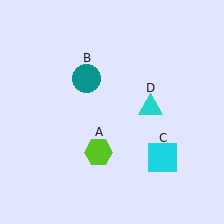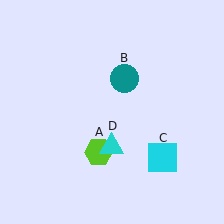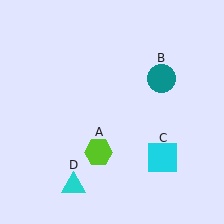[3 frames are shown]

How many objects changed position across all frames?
2 objects changed position: teal circle (object B), cyan triangle (object D).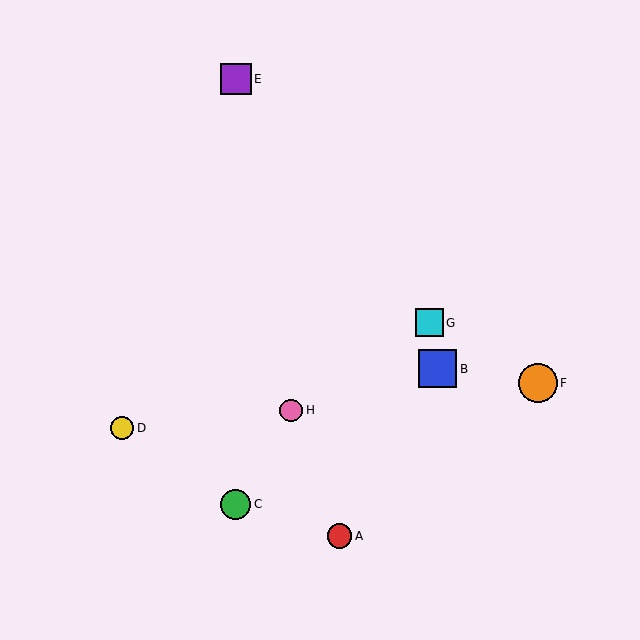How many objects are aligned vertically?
2 objects (C, E) are aligned vertically.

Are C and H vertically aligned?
No, C is at x≈236 and H is at x≈291.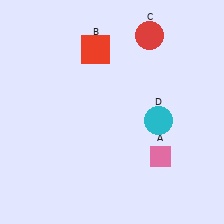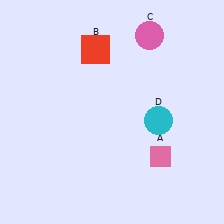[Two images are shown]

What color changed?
The circle (C) changed from red in Image 1 to pink in Image 2.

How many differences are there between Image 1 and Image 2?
There is 1 difference between the two images.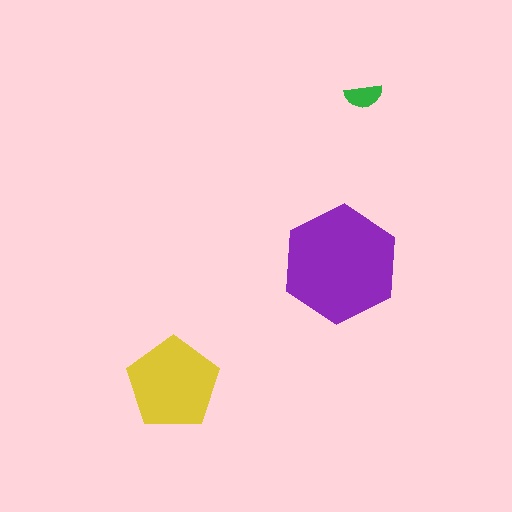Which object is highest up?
The green semicircle is topmost.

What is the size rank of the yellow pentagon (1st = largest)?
2nd.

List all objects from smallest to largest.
The green semicircle, the yellow pentagon, the purple hexagon.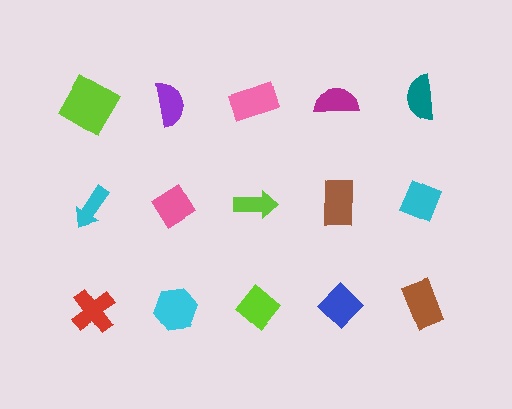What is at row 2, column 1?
A cyan arrow.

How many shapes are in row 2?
5 shapes.